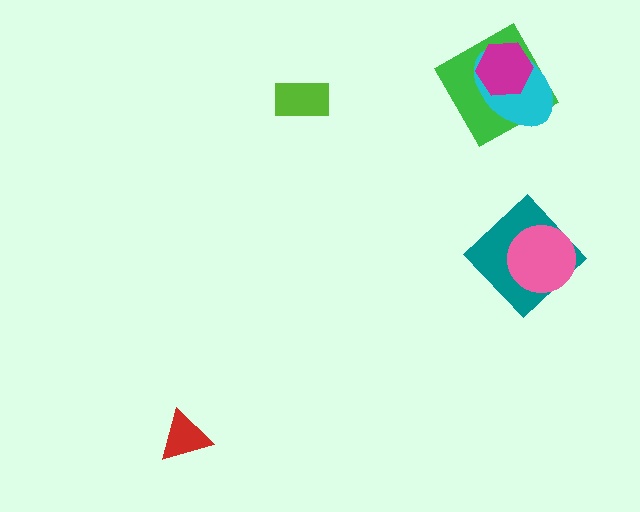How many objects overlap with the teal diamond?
1 object overlaps with the teal diamond.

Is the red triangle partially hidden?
No, no other shape covers it.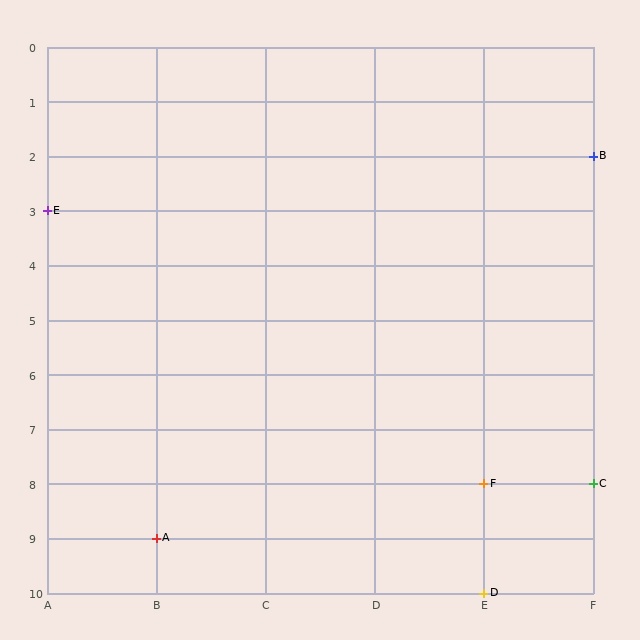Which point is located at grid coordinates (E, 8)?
Point F is at (E, 8).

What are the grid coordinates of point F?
Point F is at grid coordinates (E, 8).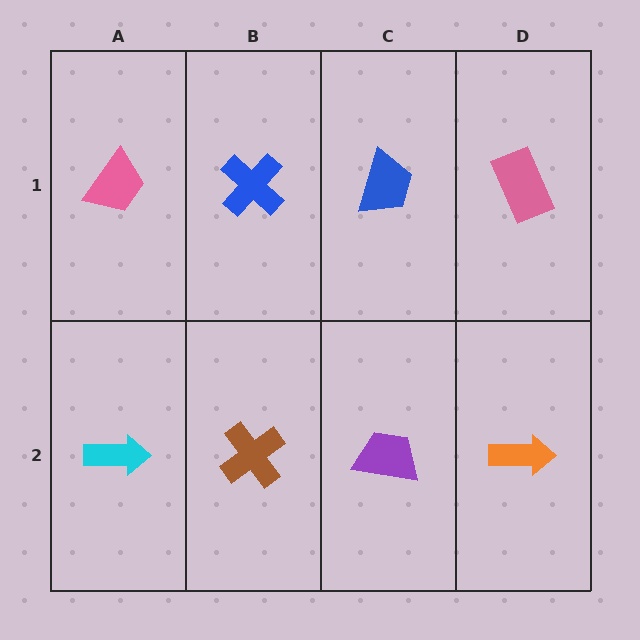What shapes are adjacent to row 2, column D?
A pink rectangle (row 1, column D), a purple trapezoid (row 2, column C).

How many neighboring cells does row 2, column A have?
2.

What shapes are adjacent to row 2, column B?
A blue cross (row 1, column B), a cyan arrow (row 2, column A), a purple trapezoid (row 2, column C).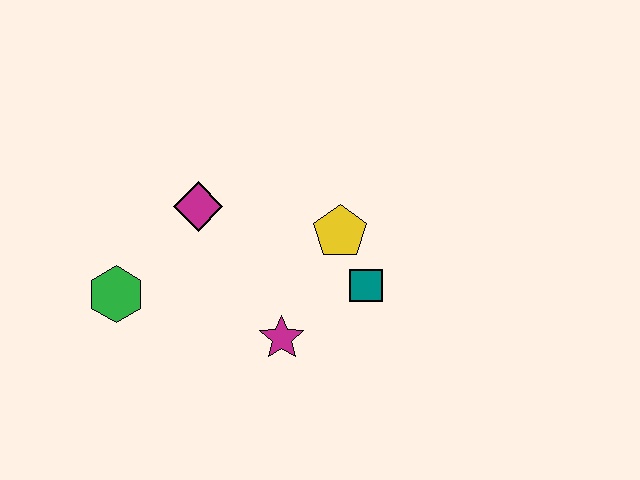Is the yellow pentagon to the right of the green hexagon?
Yes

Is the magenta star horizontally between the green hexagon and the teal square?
Yes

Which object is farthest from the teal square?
The green hexagon is farthest from the teal square.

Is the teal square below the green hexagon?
No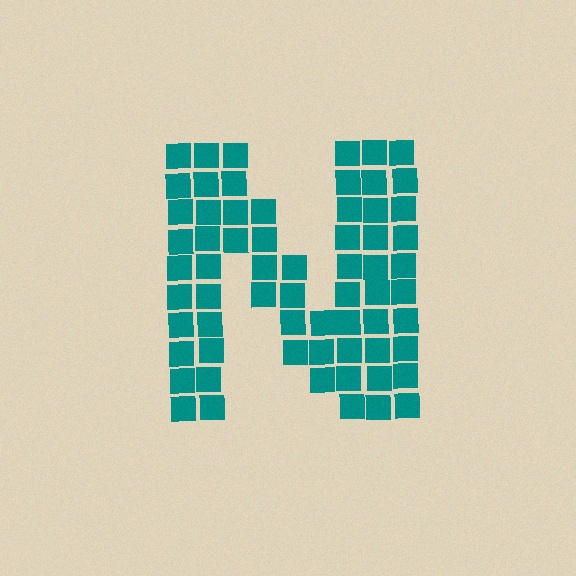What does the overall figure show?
The overall figure shows the letter N.